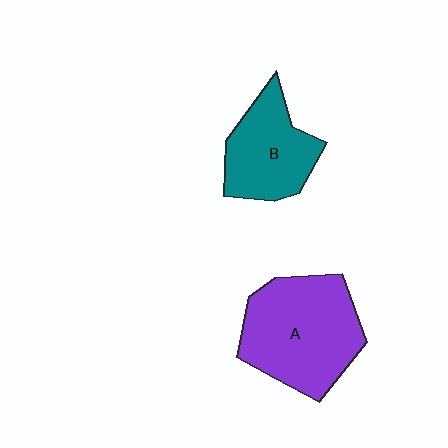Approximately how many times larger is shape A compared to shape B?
Approximately 1.5 times.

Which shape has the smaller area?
Shape B (teal).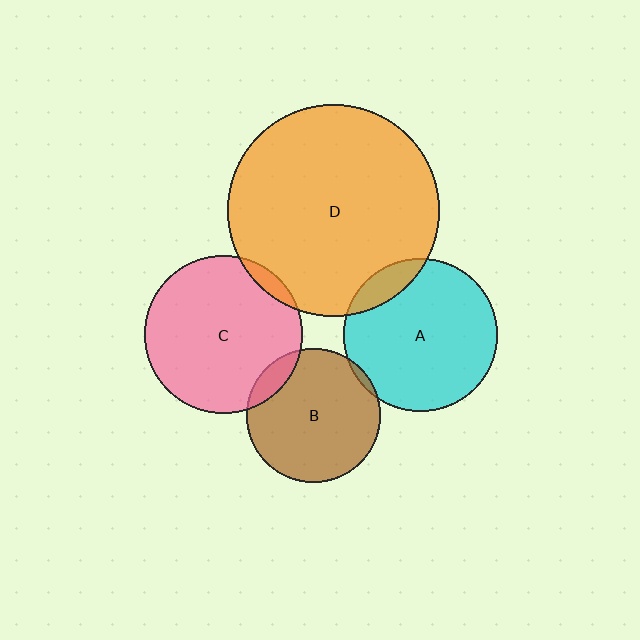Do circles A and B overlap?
Yes.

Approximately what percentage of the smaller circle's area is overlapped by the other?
Approximately 5%.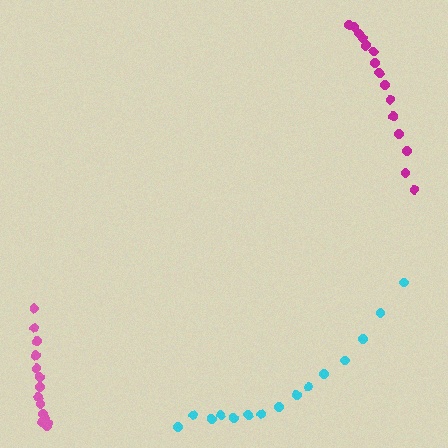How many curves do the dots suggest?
There are 3 distinct paths.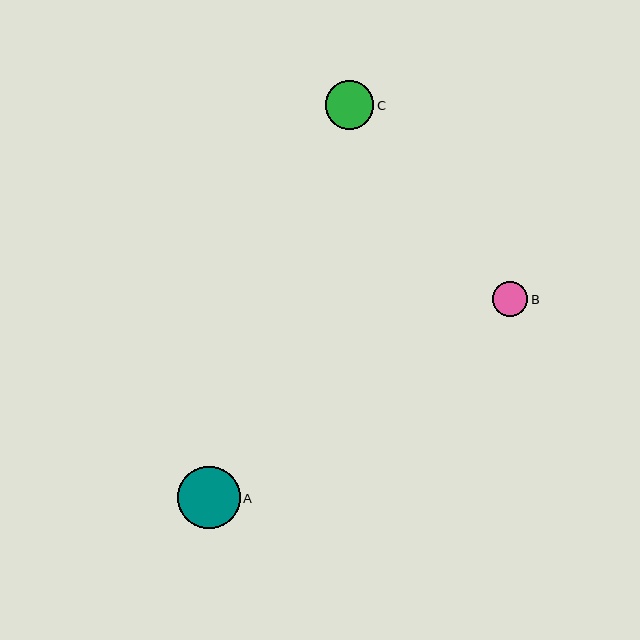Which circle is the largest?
Circle A is the largest with a size of approximately 63 pixels.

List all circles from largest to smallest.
From largest to smallest: A, C, B.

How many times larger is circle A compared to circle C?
Circle A is approximately 1.3 times the size of circle C.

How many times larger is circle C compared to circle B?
Circle C is approximately 1.4 times the size of circle B.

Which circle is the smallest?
Circle B is the smallest with a size of approximately 35 pixels.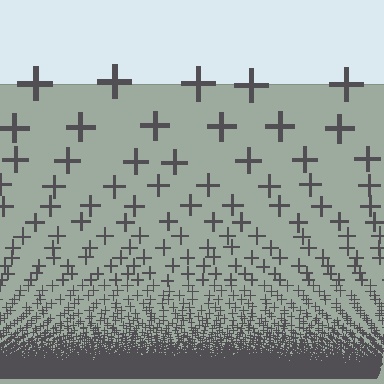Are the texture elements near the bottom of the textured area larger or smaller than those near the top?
Smaller. The gradient is inverted — elements near the bottom are smaller and denser.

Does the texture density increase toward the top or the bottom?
Density increases toward the bottom.